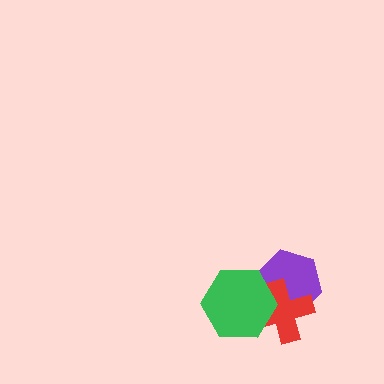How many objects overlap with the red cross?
2 objects overlap with the red cross.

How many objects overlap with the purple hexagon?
2 objects overlap with the purple hexagon.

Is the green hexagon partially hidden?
No, no other shape covers it.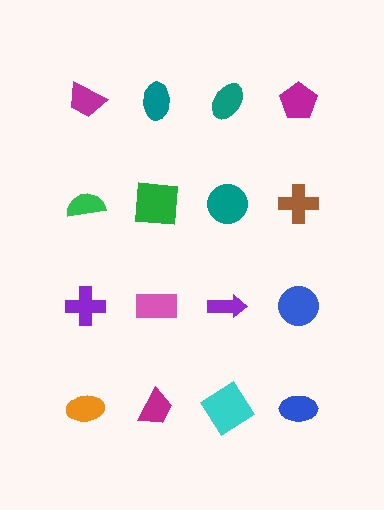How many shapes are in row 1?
4 shapes.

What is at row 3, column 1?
A purple cross.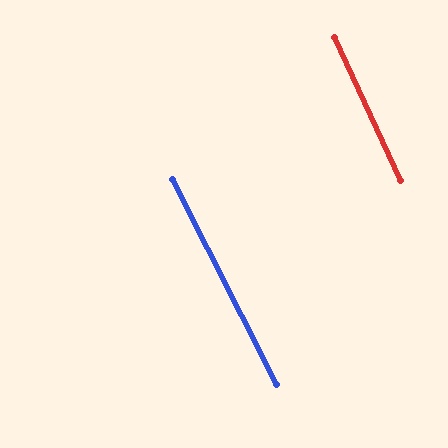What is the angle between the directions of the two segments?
Approximately 2 degrees.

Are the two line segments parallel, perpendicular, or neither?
Parallel — their directions differ by only 2.0°.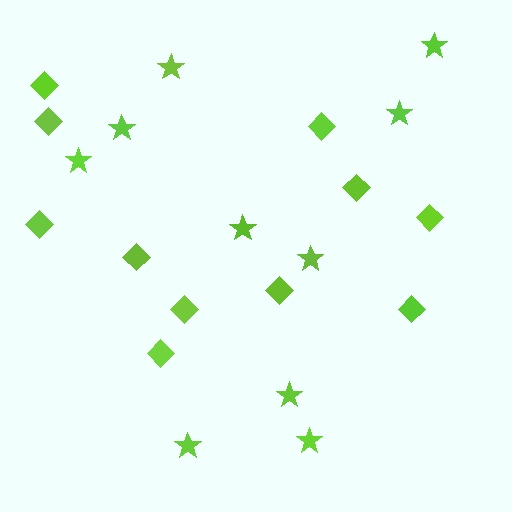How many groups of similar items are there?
There are 2 groups: one group of diamonds (11) and one group of stars (10).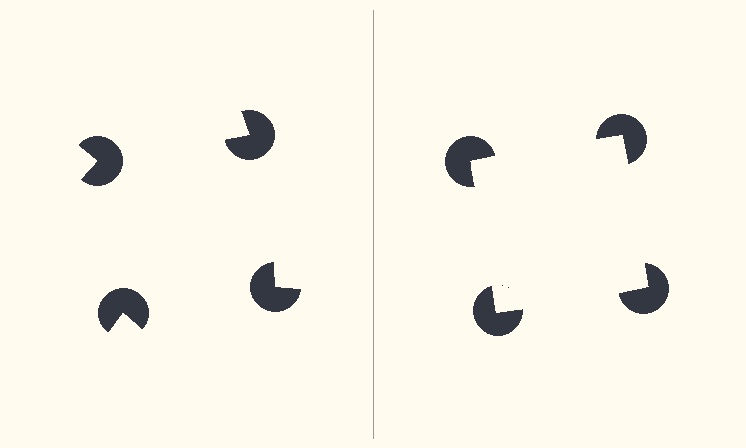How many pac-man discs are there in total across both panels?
8 — 4 on each side.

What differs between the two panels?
The pac-man discs are positioned identically on both sides; only the wedge orientations differ. On the right they align to a square; on the left they are misaligned.